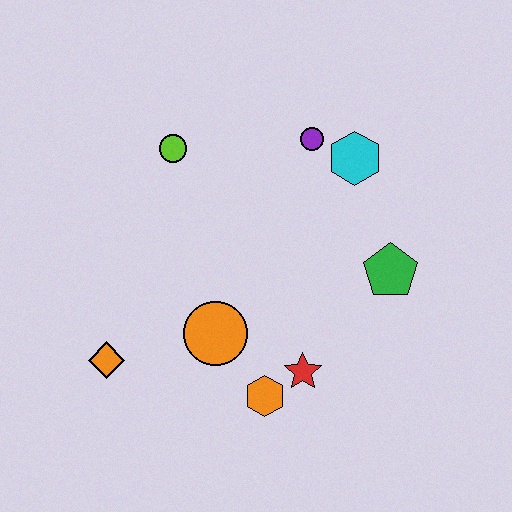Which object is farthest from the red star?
The lime circle is farthest from the red star.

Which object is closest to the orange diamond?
The orange circle is closest to the orange diamond.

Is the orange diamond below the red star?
No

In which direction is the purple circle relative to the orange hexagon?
The purple circle is above the orange hexagon.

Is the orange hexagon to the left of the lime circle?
No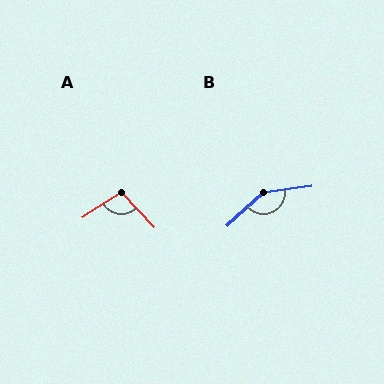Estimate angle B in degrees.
Approximately 145 degrees.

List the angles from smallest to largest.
A (101°), B (145°).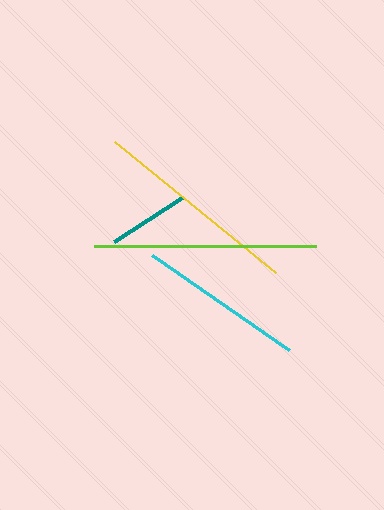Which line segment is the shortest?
The teal line is the shortest at approximately 81 pixels.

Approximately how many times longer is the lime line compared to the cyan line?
The lime line is approximately 1.3 times the length of the cyan line.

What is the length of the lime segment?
The lime segment is approximately 222 pixels long.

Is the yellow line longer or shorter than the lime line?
The lime line is longer than the yellow line.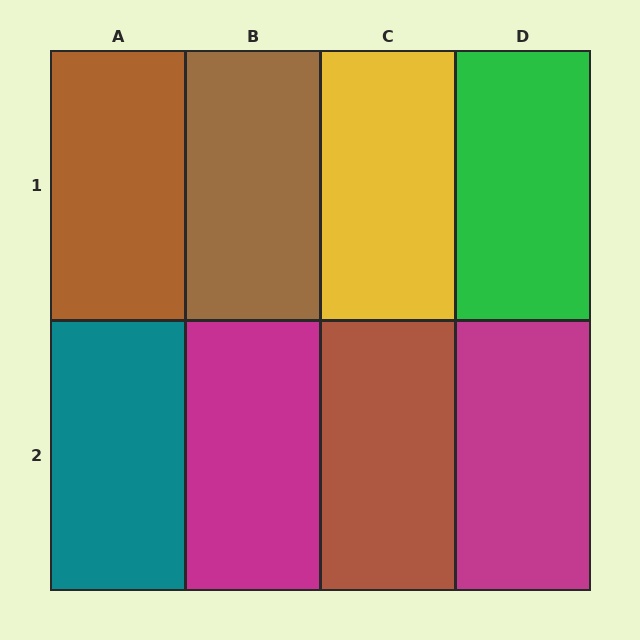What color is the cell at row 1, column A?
Brown.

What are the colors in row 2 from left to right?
Teal, magenta, brown, magenta.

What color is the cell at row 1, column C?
Yellow.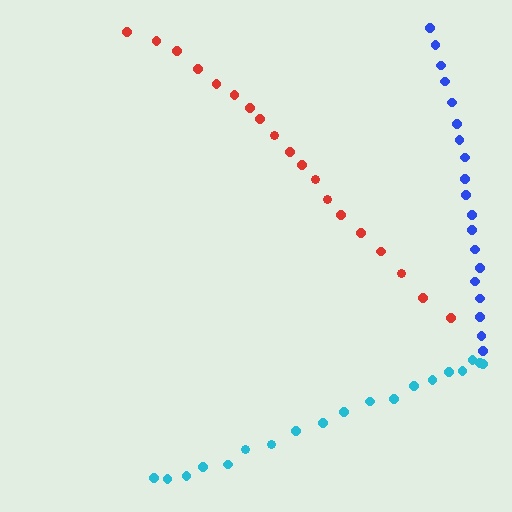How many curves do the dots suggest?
There are 3 distinct paths.